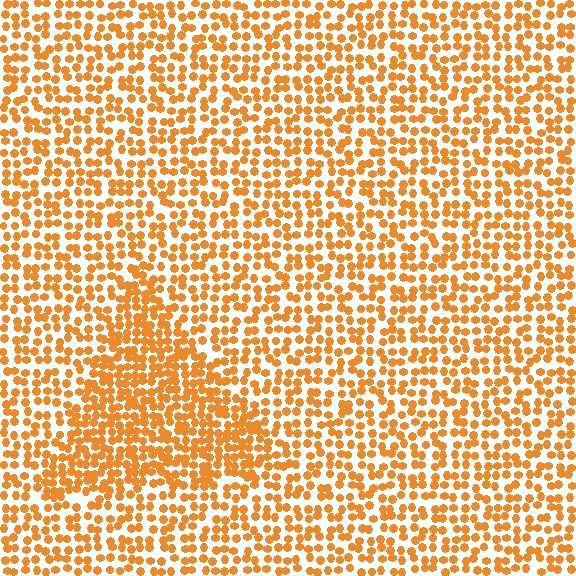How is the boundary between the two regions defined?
The boundary is defined by a change in element density (approximately 1.6x ratio). All elements are the same color, size, and shape.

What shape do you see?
I see a triangle.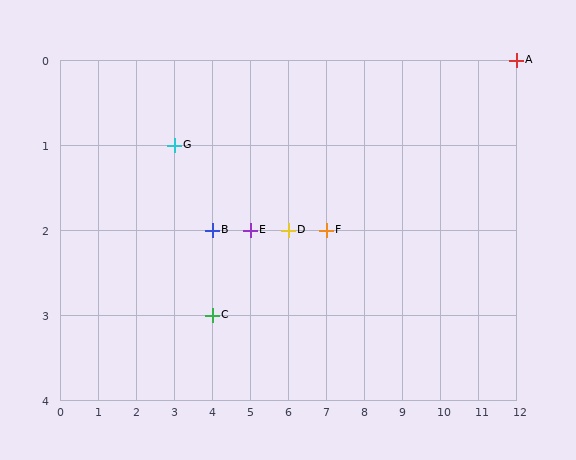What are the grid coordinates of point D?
Point D is at grid coordinates (6, 2).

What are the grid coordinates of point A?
Point A is at grid coordinates (12, 0).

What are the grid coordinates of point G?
Point G is at grid coordinates (3, 1).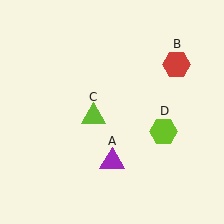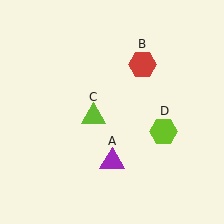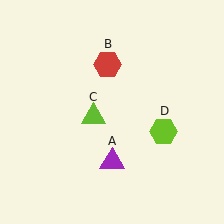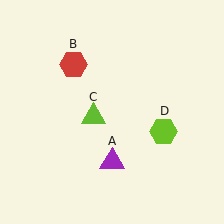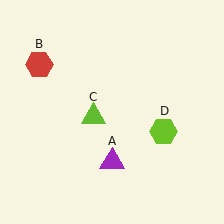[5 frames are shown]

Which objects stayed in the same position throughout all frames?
Purple triangle (object A) and lime triangle (object C) and lime hexagon (object D) remained stationary.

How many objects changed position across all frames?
1 object changed position: red hexagon (object B).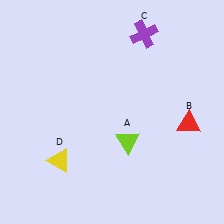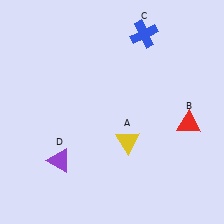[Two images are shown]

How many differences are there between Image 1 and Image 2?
There are 3 differences between the two images.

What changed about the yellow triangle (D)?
In Image 1, D is yellow. In Image 2, it changed to purple.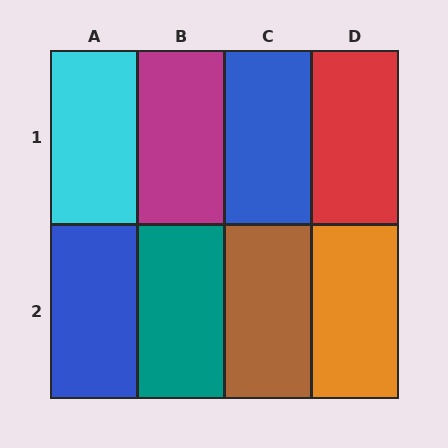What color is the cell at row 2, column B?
Teal.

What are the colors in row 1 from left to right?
Cyan, magenta, blue, red.